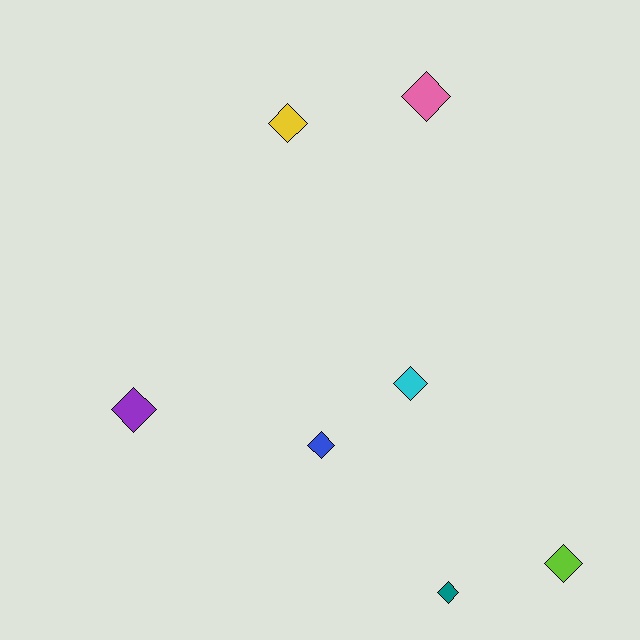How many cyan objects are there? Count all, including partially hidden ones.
There is 1 cyan object.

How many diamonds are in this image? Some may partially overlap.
There are 7 diamonds.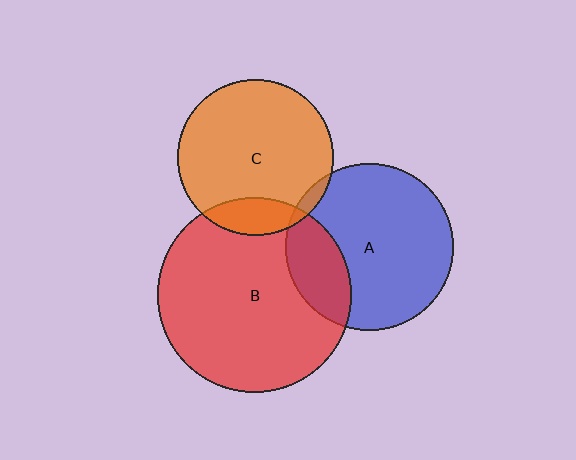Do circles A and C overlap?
Yes.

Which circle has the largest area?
Circle B (red).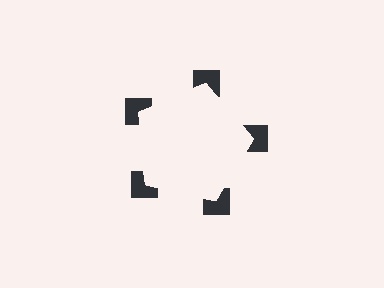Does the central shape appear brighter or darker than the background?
It typically appears slightly brighter than the background, even though no actual brightness change is drawn.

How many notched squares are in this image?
There are 5 — one at each vertex of the illusory pentagon.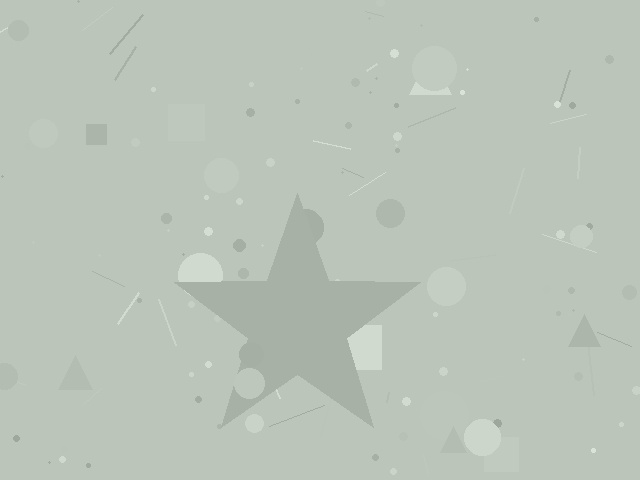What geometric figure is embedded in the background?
A star is embedded in the background.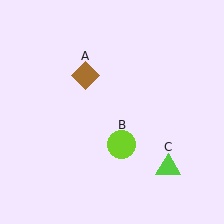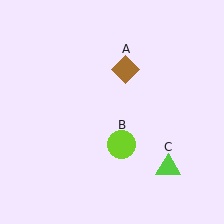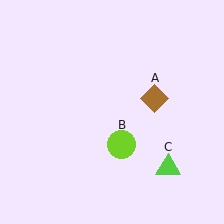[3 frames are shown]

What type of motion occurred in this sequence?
The brown diamond (object A) rotated clockwise around the center of the scene.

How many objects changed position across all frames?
1 object changed position: brown diamond (object A).